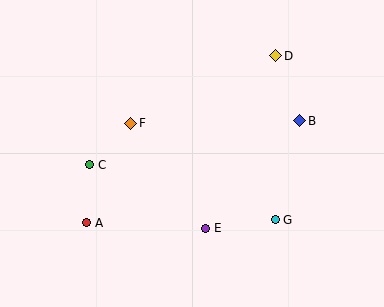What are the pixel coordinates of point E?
Point E is at (206, 228).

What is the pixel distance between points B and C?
The distance between B and C is 215 pixels.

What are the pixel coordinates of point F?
Point F is at (131, 123).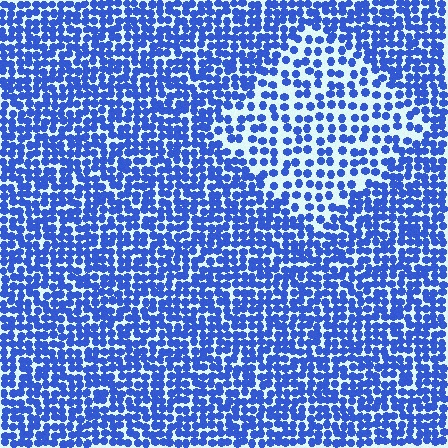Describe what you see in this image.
The image contains small blue elements arranged at two different densities. A diamond-shaped region is visible where the elements are less densely packed than the surrounding area.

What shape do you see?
I see a diamond.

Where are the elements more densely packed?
The elements are more densely packed outside the diamond boundary.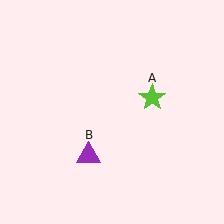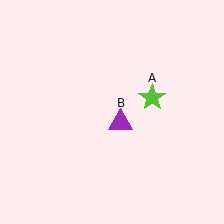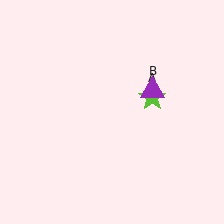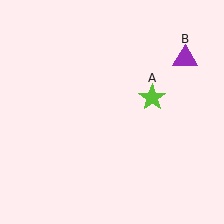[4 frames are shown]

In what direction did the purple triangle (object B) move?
The purple triangle (object B) moved up and to the right.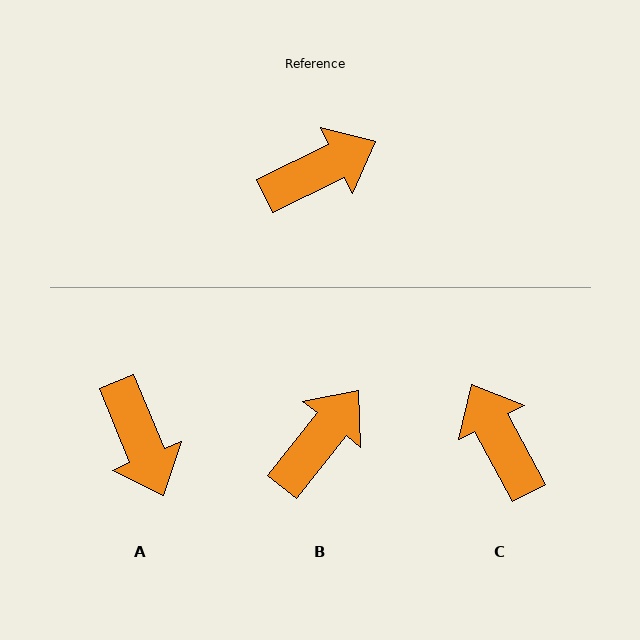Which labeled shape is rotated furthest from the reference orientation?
A, about 94 degrees away.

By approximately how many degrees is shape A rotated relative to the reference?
Approximately 94 degrees clockwise.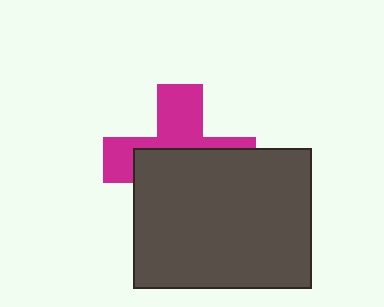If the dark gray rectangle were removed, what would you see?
You would see the complete magenta cross.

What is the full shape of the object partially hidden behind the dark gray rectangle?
The partially hidden object is a magenta cross.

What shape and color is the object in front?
The object in front is a dark gray rectangle.